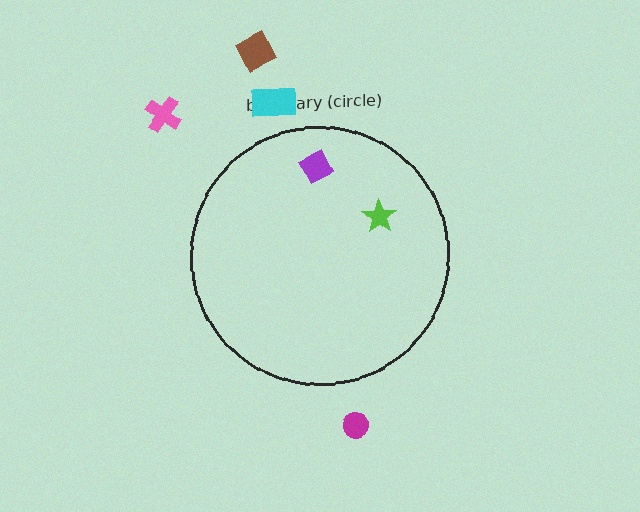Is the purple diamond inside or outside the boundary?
Inside.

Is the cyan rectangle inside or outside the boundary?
Outside.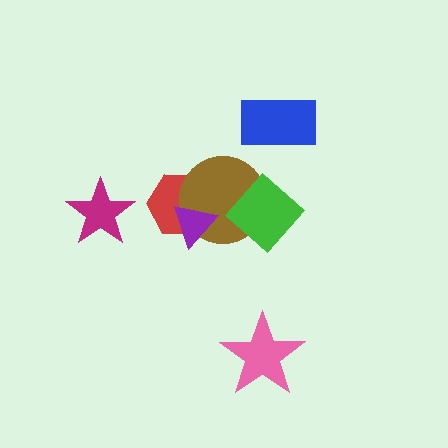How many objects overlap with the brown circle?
3 objects overlap with the brown circle.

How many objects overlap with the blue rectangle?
0 objects overlap with the blue rectangle.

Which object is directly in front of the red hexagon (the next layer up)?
The brown circle is directly in front of the red hexagon.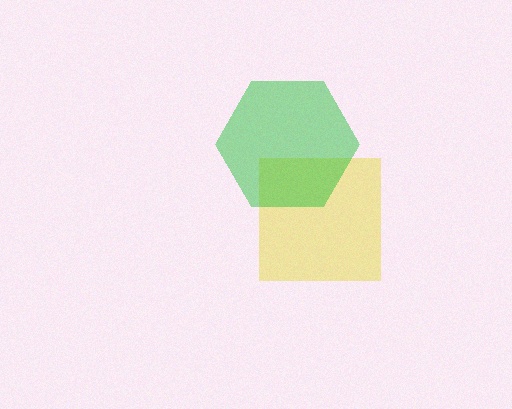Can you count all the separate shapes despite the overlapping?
Yes, there are 2 separate shapes.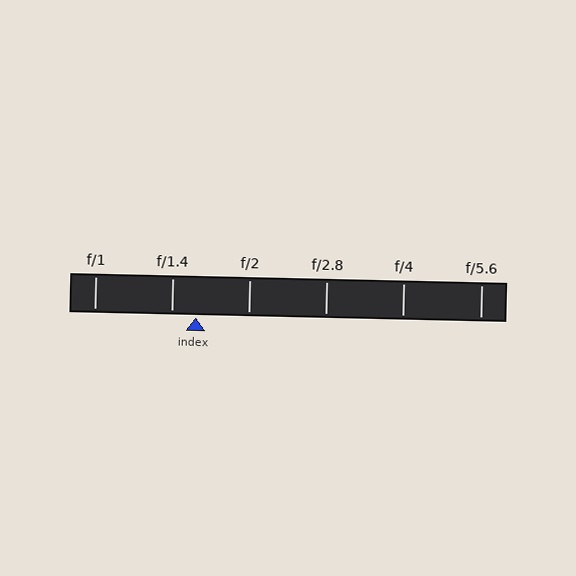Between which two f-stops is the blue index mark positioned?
The index mark is between f/1.4 and f/2.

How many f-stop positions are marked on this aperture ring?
There are 6 f-stop positions marked.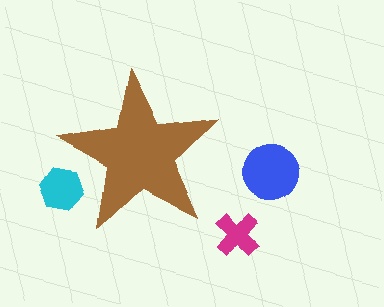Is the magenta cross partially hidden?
No, the magenta cross is fully visible.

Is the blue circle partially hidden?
No, the blue circle is fully visible.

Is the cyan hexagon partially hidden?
Yes, the cyan hexagon is partially hidden behind the brown star.